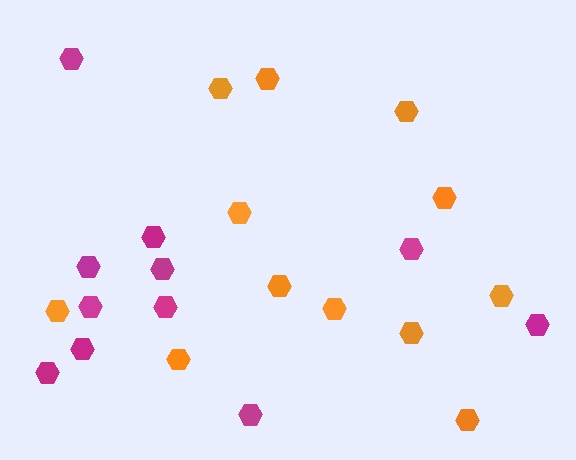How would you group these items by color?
There are 2 groups: one group of orange hexagons (12) and one group of magenta hexagons (11).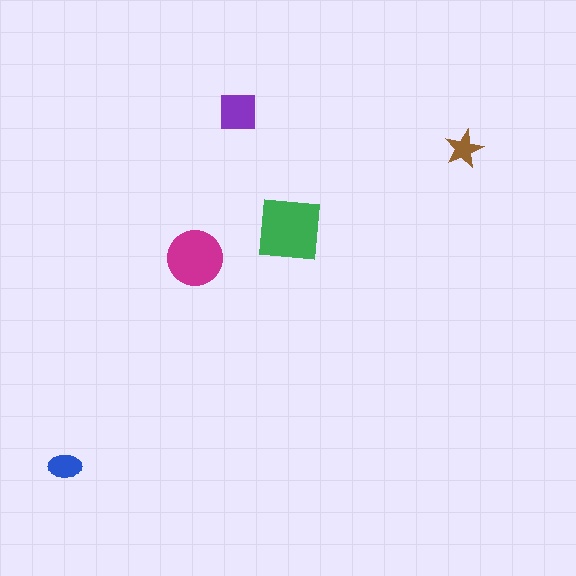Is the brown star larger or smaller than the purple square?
Smaller.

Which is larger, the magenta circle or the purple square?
The magenta circle.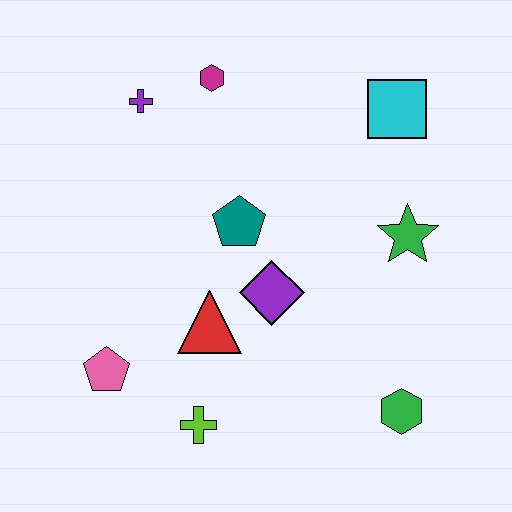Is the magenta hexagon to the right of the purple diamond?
No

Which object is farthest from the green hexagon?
The purple cross is farthest from the green hexagon.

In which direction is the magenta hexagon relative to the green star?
The magenta hexagon is to the left of the green star.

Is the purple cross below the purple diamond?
No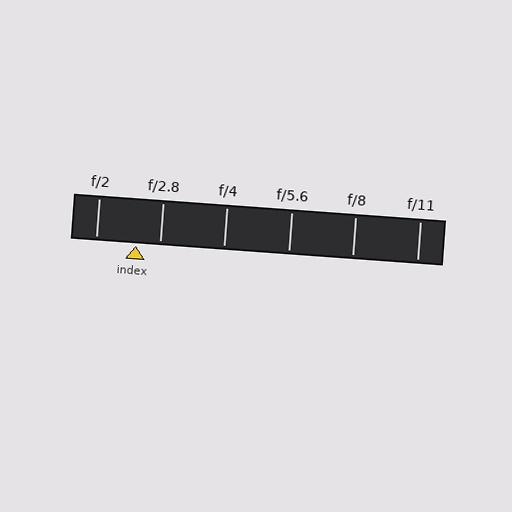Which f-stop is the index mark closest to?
The index mark is closest to f/2.8.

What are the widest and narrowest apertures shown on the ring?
The widest aperture shown is f/2 and the narrowest is f/11.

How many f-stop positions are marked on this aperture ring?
There are 6 f-stop positions marked.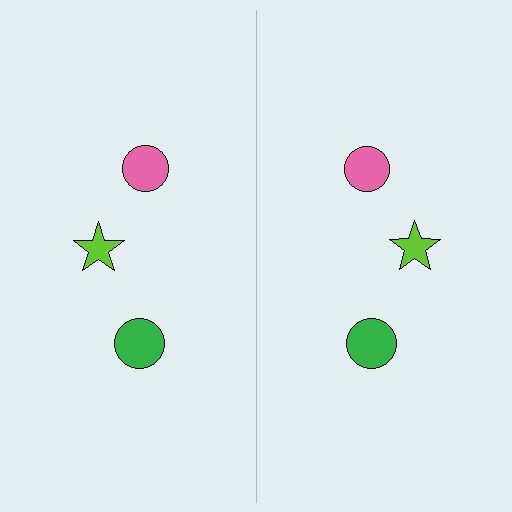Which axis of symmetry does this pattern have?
The pattern has a vertical axis of symmetry running through the center of the image.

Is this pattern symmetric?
Yes, this pattern has bilateral (reflection) symmetry.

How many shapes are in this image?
There are 6 shapes in this image.